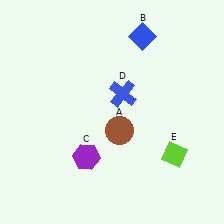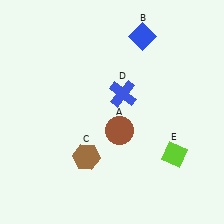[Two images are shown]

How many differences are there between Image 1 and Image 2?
There is 1 difference between the two images.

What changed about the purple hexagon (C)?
In Image 1, C is purple. In Image 2, it changed to brown.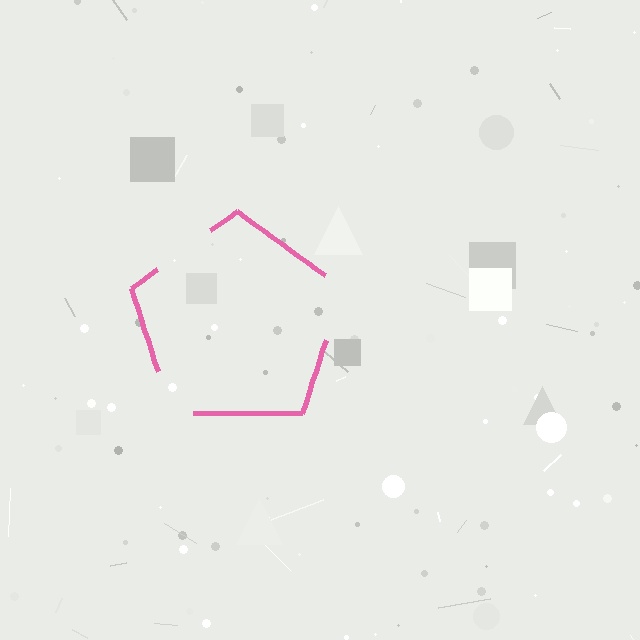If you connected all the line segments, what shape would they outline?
They would outline a pentagon.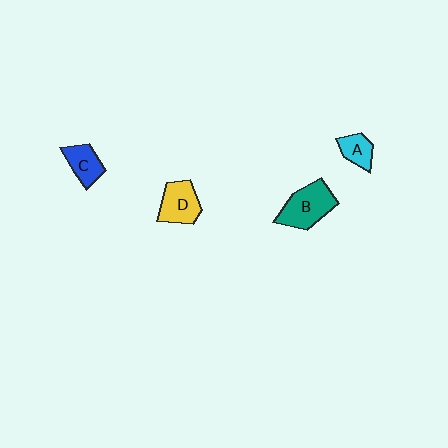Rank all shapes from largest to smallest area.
From largest to smallest: B (teal), D (yellow), C (blue), A (cyan).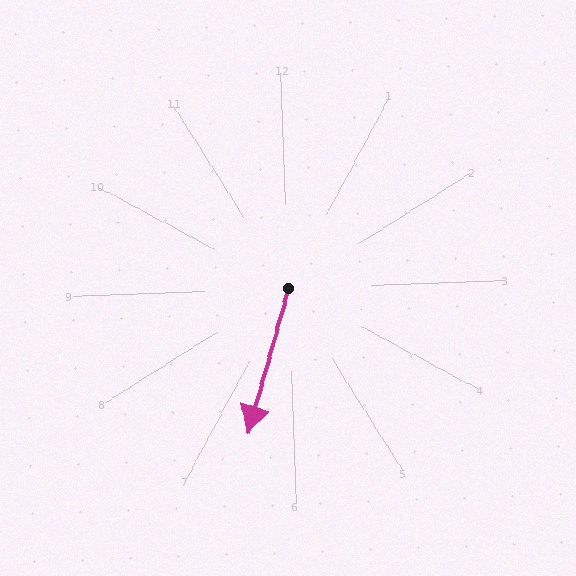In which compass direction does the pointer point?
South.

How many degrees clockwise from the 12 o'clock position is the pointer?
Approximately 198 degrees.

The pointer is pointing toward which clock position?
Roughly 7 o'clock.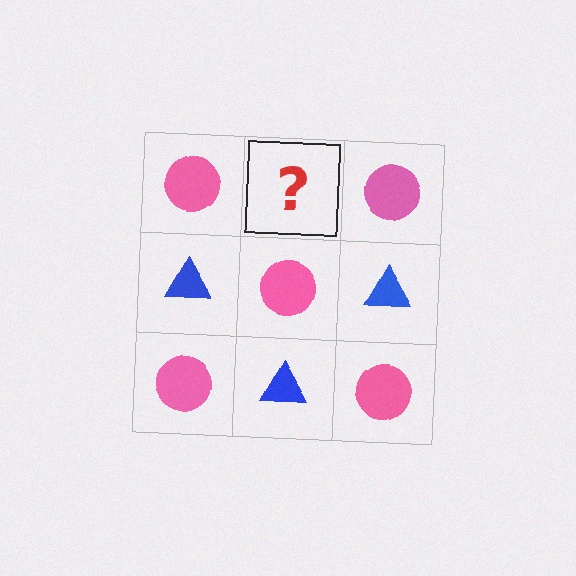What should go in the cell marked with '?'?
The missing cell should contain a blue triangle.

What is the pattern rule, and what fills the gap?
The rule is that it alternates pink circle and blue triangle in a checkerboard pattern. The gap should be filled with a blue triangle.